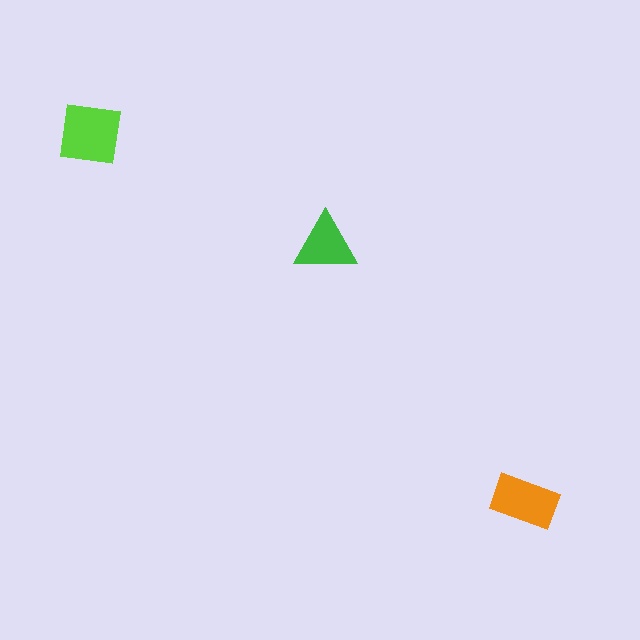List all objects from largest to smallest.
The lime square, the orange rectangle, the green triangle.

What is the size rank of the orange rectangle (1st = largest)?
2nd.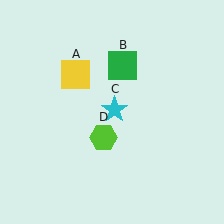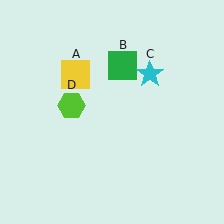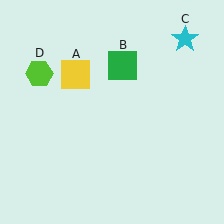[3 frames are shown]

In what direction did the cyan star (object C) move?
The cyan star (object C) moved up and to the right.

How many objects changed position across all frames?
2 objects changed position: cyan star (object C), lime hexagon (object D).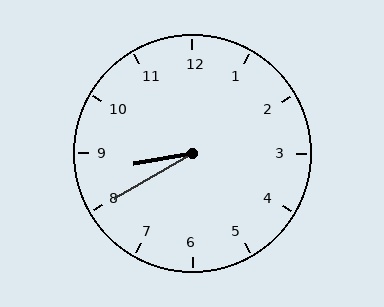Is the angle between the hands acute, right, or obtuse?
It is acute.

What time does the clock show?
8:40.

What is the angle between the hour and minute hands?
Approximately 20 degrees.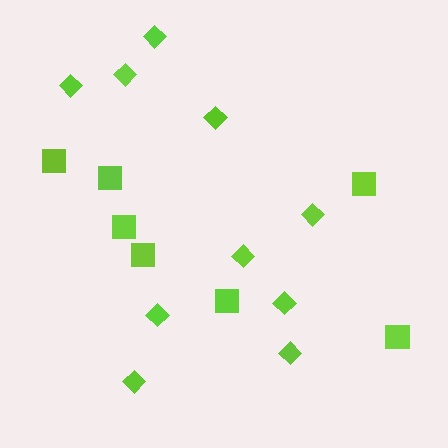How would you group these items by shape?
There are 2 groups: one group of diamonds (10) and one group of squares (7).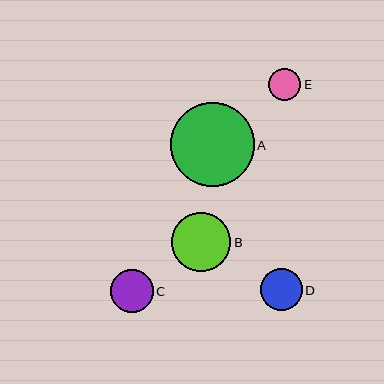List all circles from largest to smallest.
From largest to smallest: A, B, C, D, E.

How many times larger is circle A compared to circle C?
Circle A is approximately 2.0 times the size of circle C.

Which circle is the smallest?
Circle E is the smallest with a size of approximately 32 pixels.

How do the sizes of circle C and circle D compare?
Circle C and circle D are approximately the same size.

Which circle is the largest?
Circle A is the largest with a size of approximately 84 pixels.